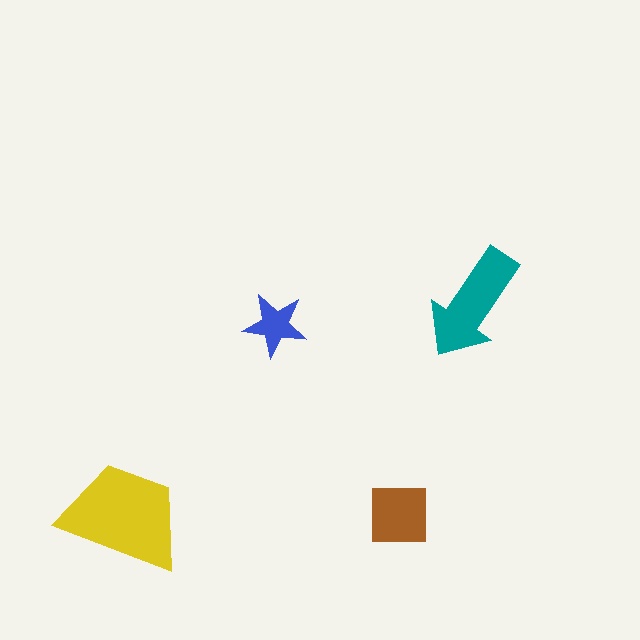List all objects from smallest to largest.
The blue star, the brown square, the teal arrow, the yellow trapezoid.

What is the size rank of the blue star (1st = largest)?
4th.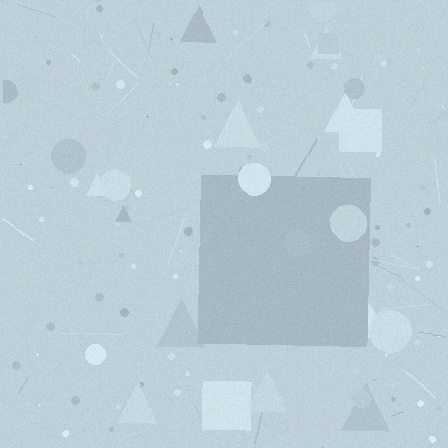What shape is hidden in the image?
A square is hidden in the image.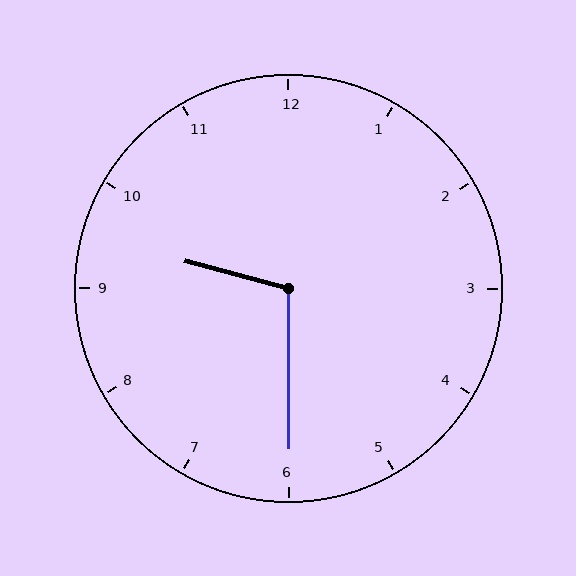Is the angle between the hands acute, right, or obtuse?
It is obtuse.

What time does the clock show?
9:30.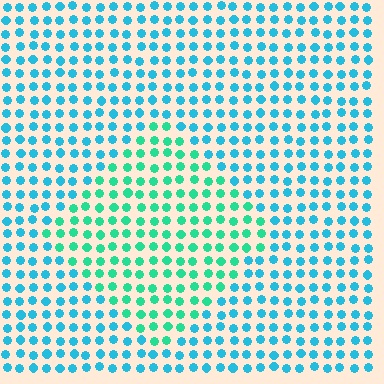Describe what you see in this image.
The image is filled with small cyan elements in a uniform arrangement. A diamond-shaped region is visible where the elements are tinted to a slightly different hue, forming a subtle color boundary.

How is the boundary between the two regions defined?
The boundary is defined purely by a slight shift in hue (about 35 degrees). Spacing, size, and orientation are identical on both sides.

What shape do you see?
I see a diamond.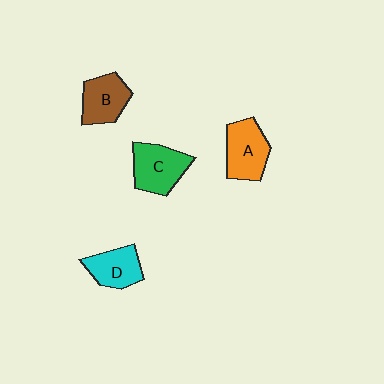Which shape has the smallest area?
Shape D (cyan).